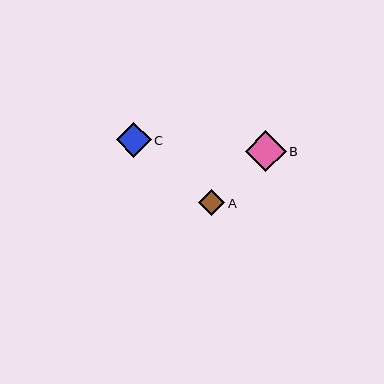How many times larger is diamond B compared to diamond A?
Diamond B is approximately 1.5 times the size of diamond A.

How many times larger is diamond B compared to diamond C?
Diamond B is approximately 1.2 times the size of diamond C.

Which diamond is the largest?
Diamond B is the largest with a size of approximately 40 pixels.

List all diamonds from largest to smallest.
From largest to smallest: B, C, A.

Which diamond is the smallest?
Diamond A is the smallest with a size of approximately 26 pixels.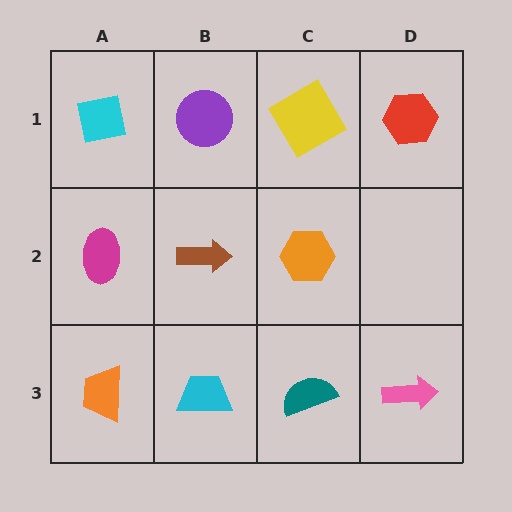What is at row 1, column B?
A purple circle.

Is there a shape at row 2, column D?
No, that cell is empty.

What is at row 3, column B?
A cyan trapezoid.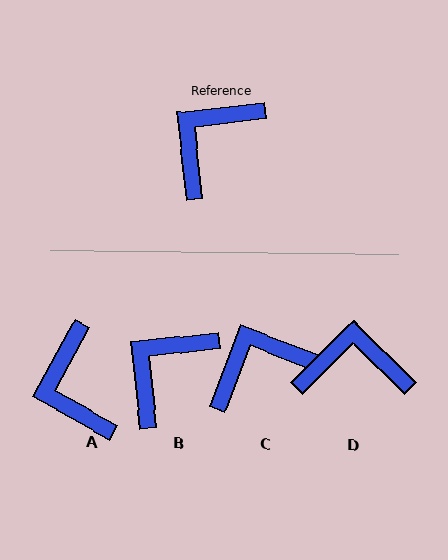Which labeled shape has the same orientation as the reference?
B.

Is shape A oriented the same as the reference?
No, it is off by about 55 degrees.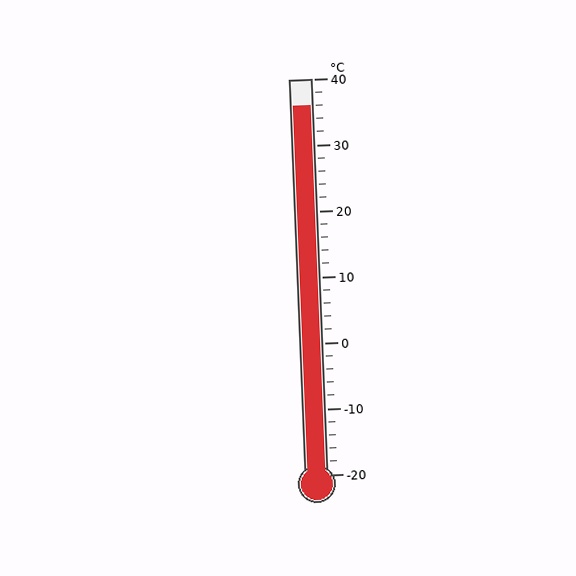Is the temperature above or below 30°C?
The temperature is above 30°C.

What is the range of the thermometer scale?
The thermometer scale ranges from -20°C to 40°C.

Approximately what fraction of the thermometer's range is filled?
The thermometer is filled to approximately 95% of its range.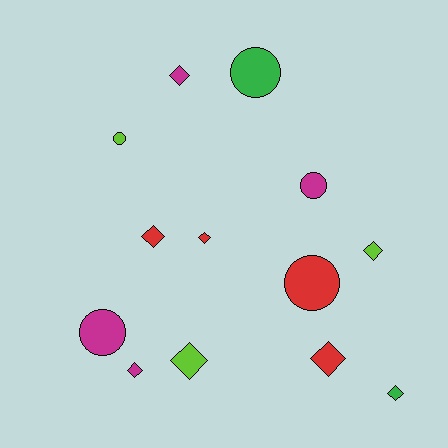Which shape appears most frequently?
Diamond, with 8 objects.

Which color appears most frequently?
Red, with 4 objects.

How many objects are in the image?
There are 13 objects.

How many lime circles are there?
There is 1 lime circle.